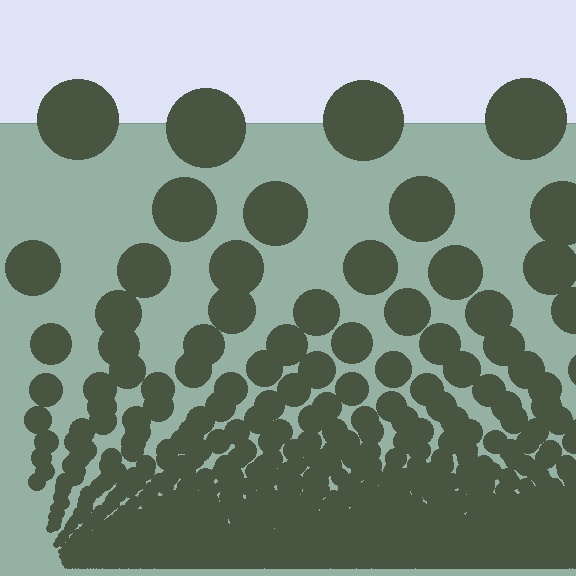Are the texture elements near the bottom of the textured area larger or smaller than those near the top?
Smaller. The gradient is inverted — elements near the bottom are smaller and denser.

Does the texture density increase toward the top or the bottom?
Density increases toward the bottom.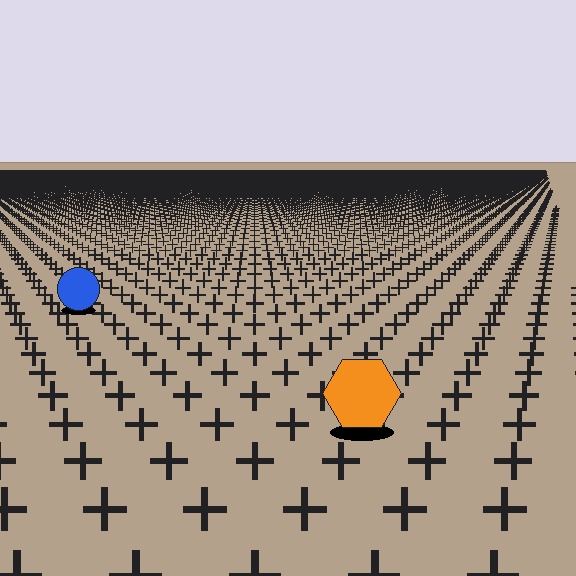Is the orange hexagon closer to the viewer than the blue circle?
Yes. The orange hexagon is closer — you can tell from the texture gradient: the ground texture is coarser near it.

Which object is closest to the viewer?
The orange hexagon is closest. The texture marks near it are larger and more spread out.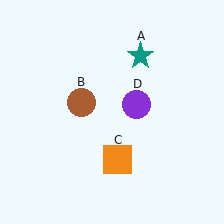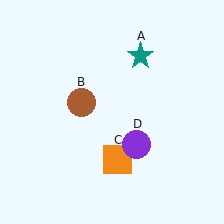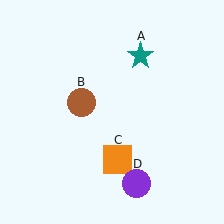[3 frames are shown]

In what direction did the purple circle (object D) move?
The purple circle (object D) moved down.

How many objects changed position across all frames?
1 object changed position: purple circle (object D).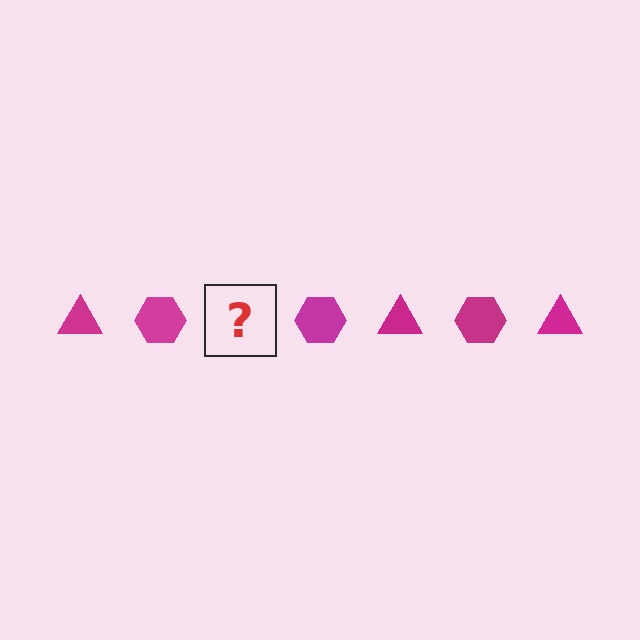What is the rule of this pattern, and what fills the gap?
The rule is that the pattern cycles through triangle, hexagon shapes in magenta. The gap should be filled with a magenta triangle.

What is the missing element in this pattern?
The missing element is a magenta triangle.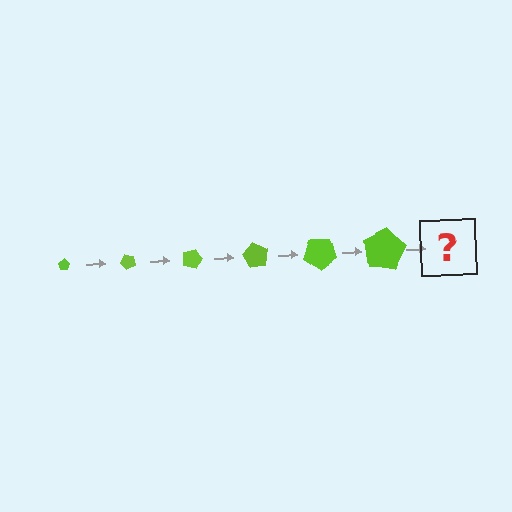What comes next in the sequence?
The next element should be a pentagon, larger than the previous one and rotated 270 degrees from the start.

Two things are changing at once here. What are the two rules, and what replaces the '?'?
The two rules are that the pentagon grows larger each step and it rotates 45 degrees each step. The '?' should be a pentagon, larger than the previous one and rotated 270 degrees from the start.